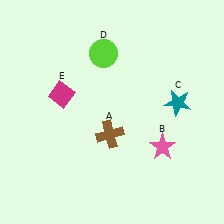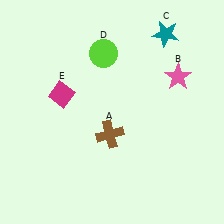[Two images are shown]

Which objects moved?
The objects that moved are: the pink star (B), the teal star (C).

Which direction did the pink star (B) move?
The pink star (B) moved up.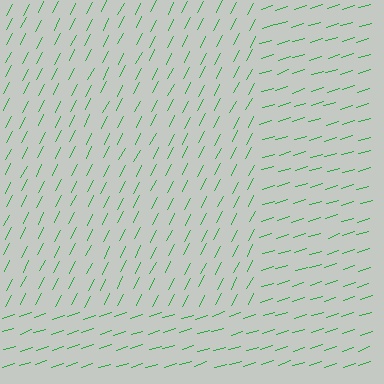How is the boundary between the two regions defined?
The boundary is defined purely by a change in line orientation (approximately 45 degrees difference). All lines are the same color and thickness.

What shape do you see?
I see a rectangle.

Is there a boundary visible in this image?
Yes, there is a texture boundary formed by a change in line orientation.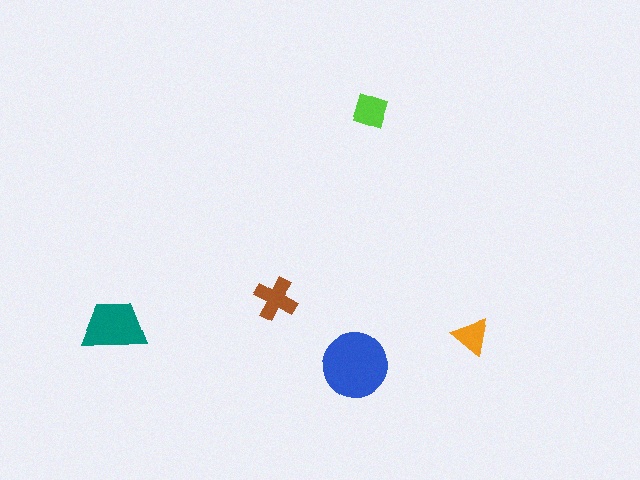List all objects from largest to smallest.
The blue circle, the teal trapezoid, the brown cross, the lime square, the orange triangle.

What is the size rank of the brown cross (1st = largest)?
3rd.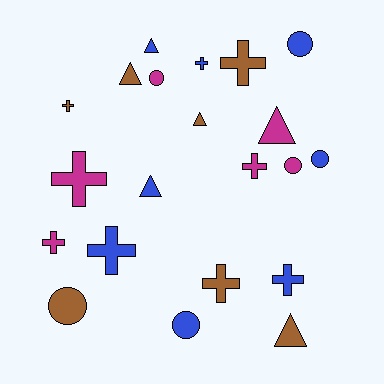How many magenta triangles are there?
There is 1 magenta triangle.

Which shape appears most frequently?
Cross, with 9 objects.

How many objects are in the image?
There are 21 objects.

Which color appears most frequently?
Blue, with 8 objects.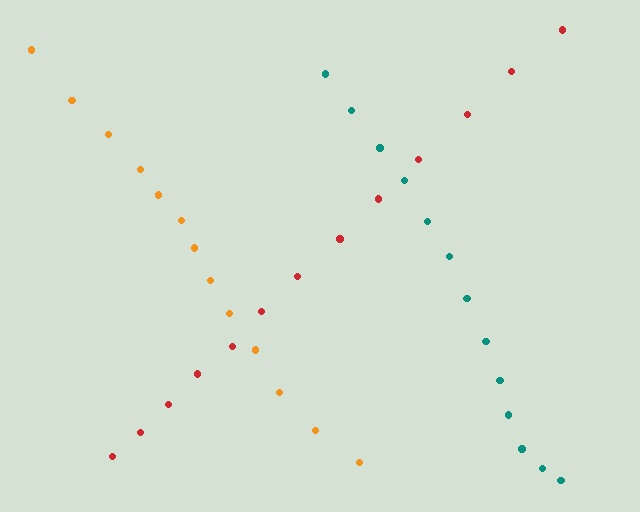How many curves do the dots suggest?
There are 3 distinct paths.